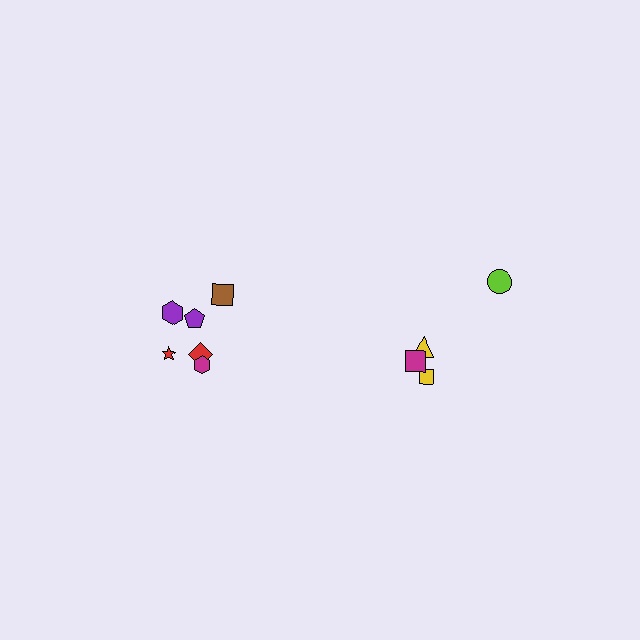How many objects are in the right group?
There are 4 objects.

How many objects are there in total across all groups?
There are 10 objects.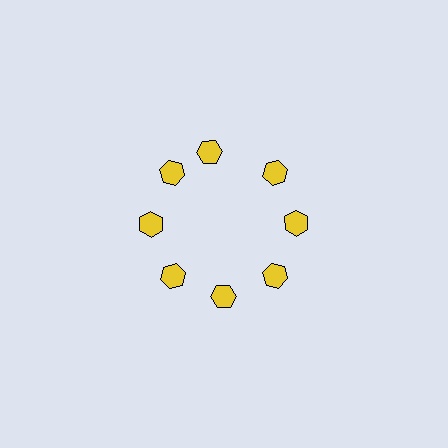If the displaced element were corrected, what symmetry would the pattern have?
It would have 8-fold rotational symmetry — the pattern would map onto itself every 45 degrees.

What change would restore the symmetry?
The symmetry would be restored by rotating it back into even spacing with its neighbors so that all 8 hexagons sit at equal angles and equal distance from the center.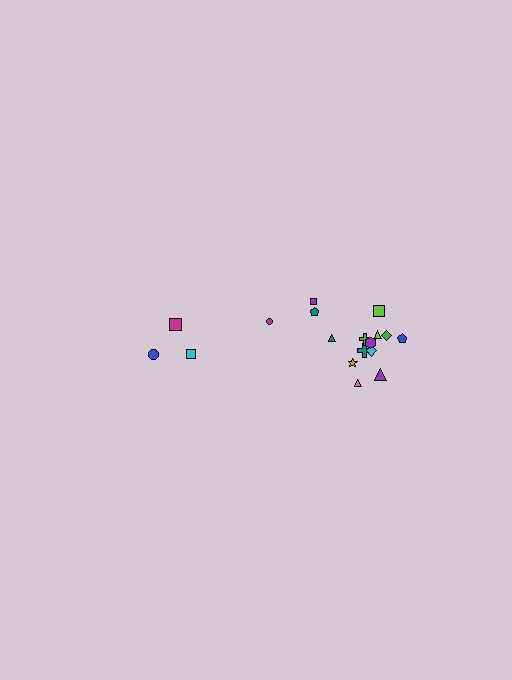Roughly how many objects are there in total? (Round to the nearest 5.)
Roughly 20 objects in total.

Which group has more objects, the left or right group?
The right group.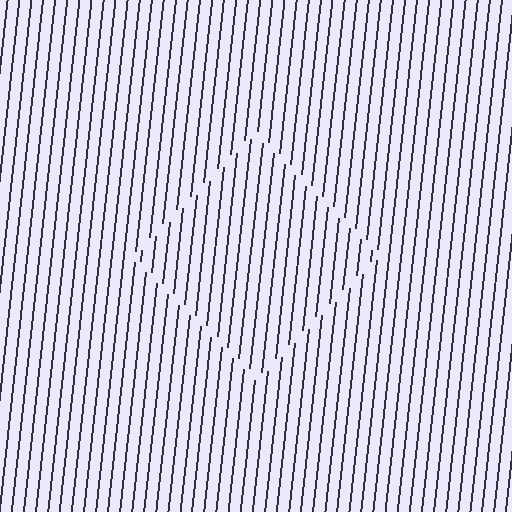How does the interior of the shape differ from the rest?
The interior of the shape contains the same grating, shifted by half a period — the contour is defined by the phase discontinuity where line-ends from the inner and outer gratings abut.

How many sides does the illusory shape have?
4 sides — the line-ends trace a square.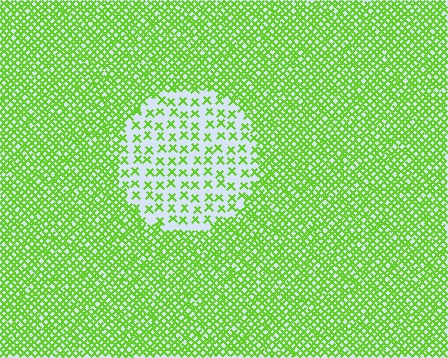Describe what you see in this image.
The image contains small lime elements arranged at two different densities. A circle-shaped region is visible where the elements are less densely packed than the surrounding area.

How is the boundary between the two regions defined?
The boundary is defined by a change in element density (approximately 2.9x ratio). All elements are the same color, size, and shape.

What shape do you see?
I see a circle.